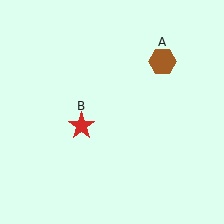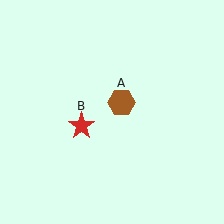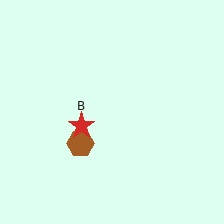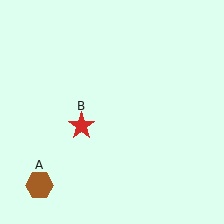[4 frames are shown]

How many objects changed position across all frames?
1 object changed position: brown hexagon (object A).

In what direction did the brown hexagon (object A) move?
The brown hexagon (object A) moved down and to the left.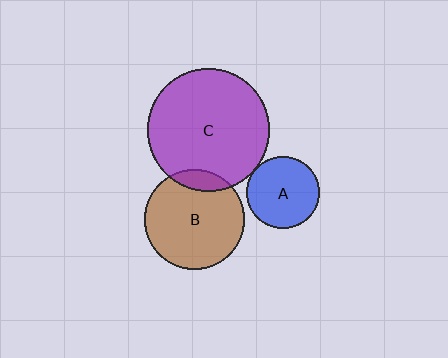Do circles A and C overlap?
Yes.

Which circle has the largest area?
Circle C (purple).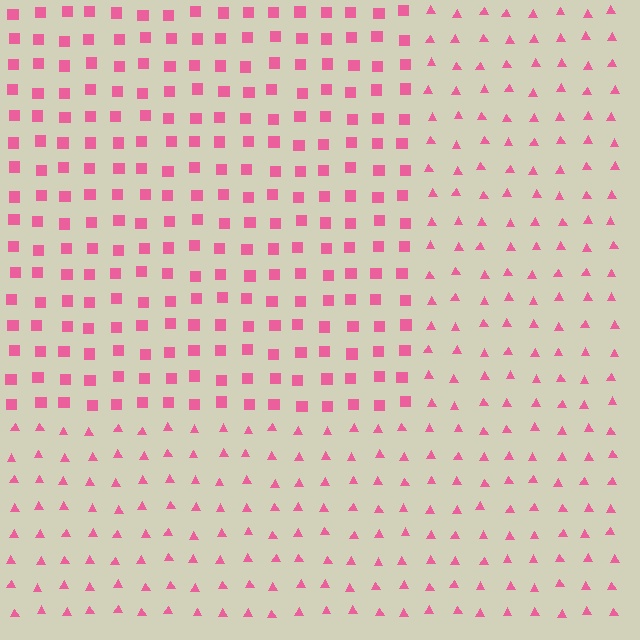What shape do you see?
I see a rectangle.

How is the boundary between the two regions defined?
The boundary is defined by a change in element shape: squares inside vs. triangles outside. All elements share the same color and spacing.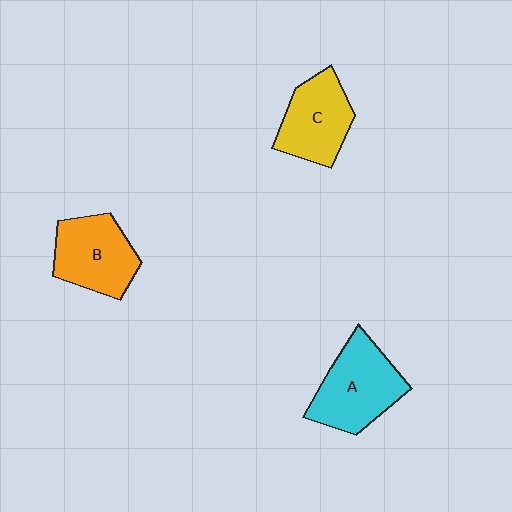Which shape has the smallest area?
Shape C (yellow).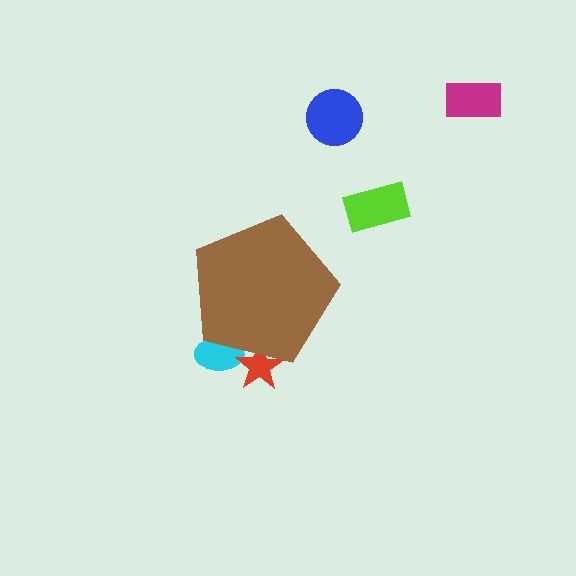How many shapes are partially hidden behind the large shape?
2 shapes are partially hidden.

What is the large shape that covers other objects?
A brown pentagon.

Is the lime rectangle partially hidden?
No, the lime rectangle is fully visible.